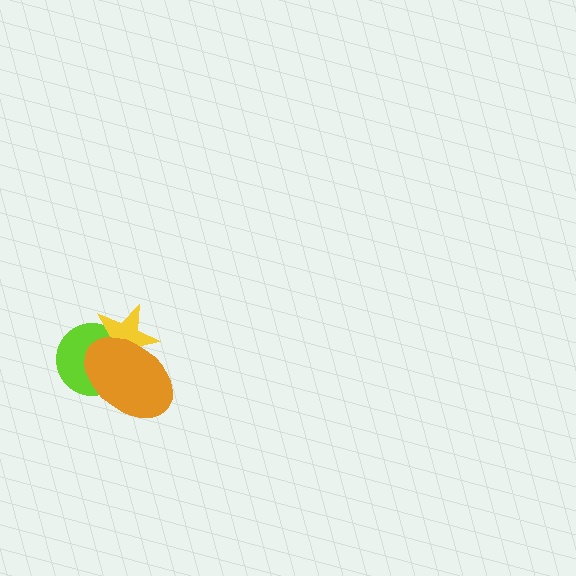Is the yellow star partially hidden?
Yes, it is partially covered by another shape.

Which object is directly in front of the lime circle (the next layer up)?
The yellow star is directly in front of the lime circle.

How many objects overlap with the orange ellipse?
2 objects overlap with the orange ellipse.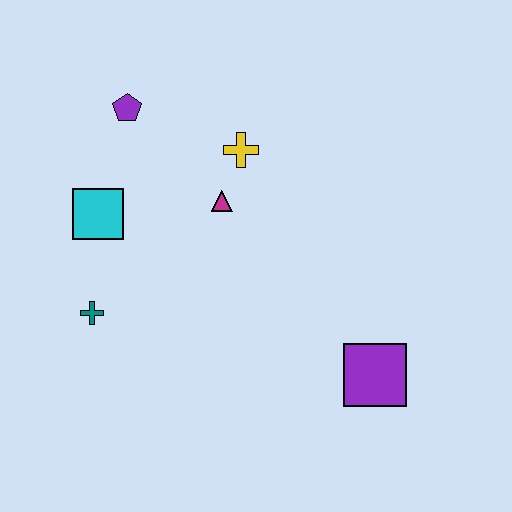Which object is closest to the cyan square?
The teal cross is closest to the cyan square.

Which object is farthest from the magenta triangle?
The purple square is farthest from the magenta triangle.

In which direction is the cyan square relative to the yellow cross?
The cyan square is to the left of the yellow cross.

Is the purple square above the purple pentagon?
No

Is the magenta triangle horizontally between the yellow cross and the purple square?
No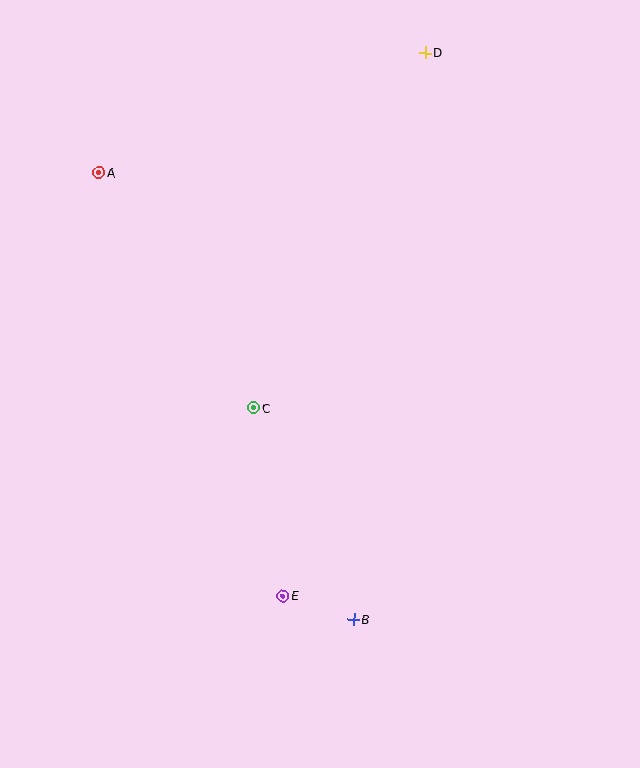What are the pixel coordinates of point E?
Point E is at (283, 596).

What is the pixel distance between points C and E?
The distance between C and E is 190 pixels.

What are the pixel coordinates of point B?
Point B is at (354, 619).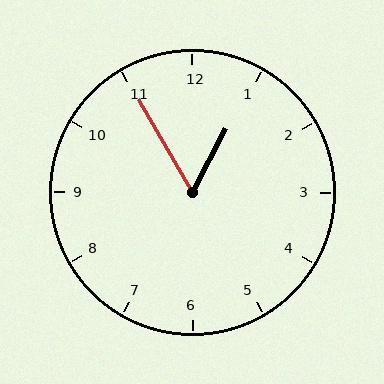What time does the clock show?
12:55.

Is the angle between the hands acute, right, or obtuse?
It is acute.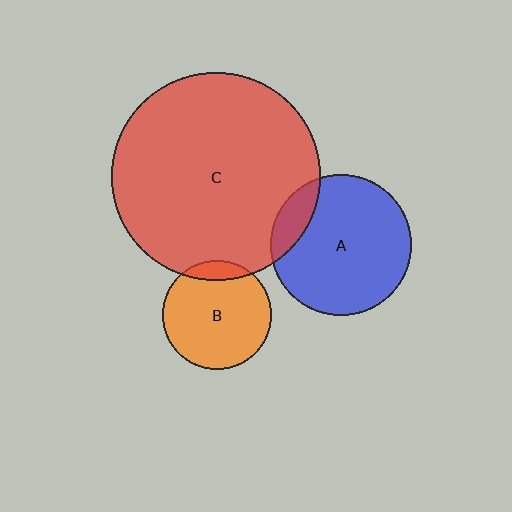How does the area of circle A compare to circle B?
Approximately 1.7 times.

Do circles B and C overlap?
Yes.